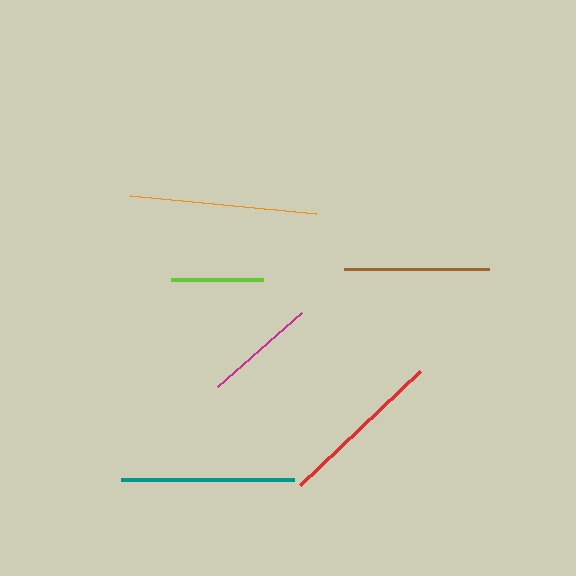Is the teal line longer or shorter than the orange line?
The orange line is longer than the teal line.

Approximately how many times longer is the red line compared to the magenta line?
The red line is approximately 1.5 times the length of the magenta line.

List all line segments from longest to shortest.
From longest to shortest: orange, teal, red, brown, magenta, lime.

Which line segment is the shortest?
The lime line is the shortest at approximately 92 pixels.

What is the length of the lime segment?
The lime segment is approximately 92 pixels long.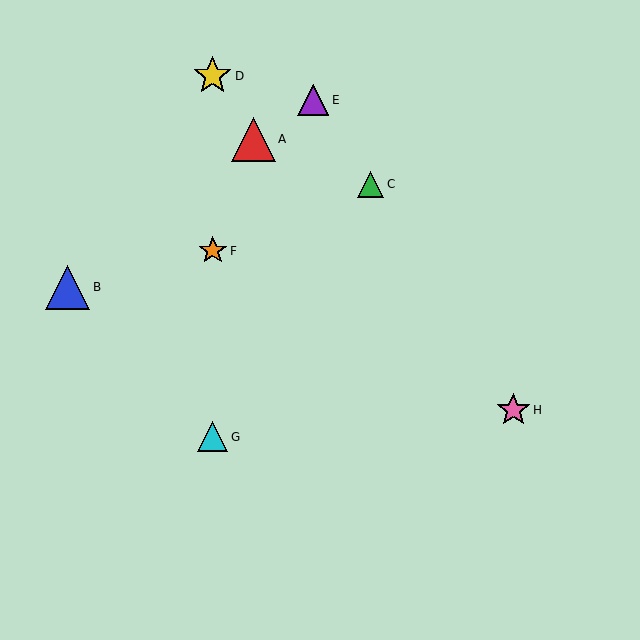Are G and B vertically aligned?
No, G is at x≈213 and B is at x≈68.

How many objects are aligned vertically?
3 objects (D, F, G) are aligned vertically.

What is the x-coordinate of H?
Object H is at x≈513.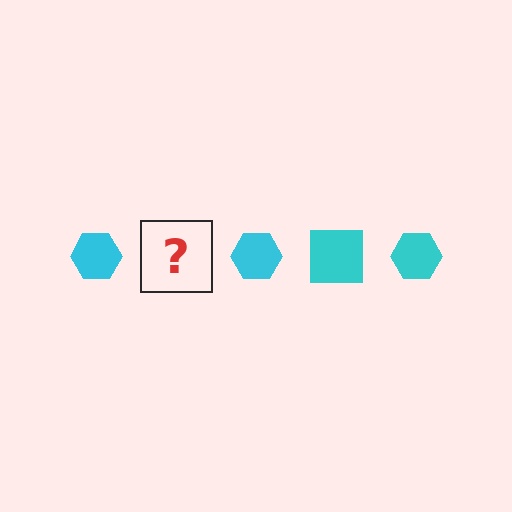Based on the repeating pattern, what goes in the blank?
The blank should be a cyan square.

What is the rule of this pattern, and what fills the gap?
The rule is that the pattern cycles through hexagon, square shapes in cyan. The gap should be filled with a cyan square.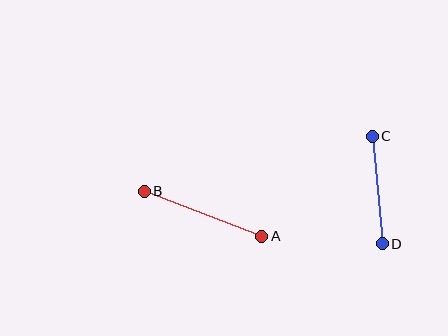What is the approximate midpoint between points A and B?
The midpoint is at approximately (203, 214) pixels.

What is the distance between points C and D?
The distance is approximately 108 pixels.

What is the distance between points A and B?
The distance is approximately 126 pixels.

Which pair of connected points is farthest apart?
Points A and B are farthest apart.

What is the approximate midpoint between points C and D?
The midpoint is at approximately (377, 190) pixels.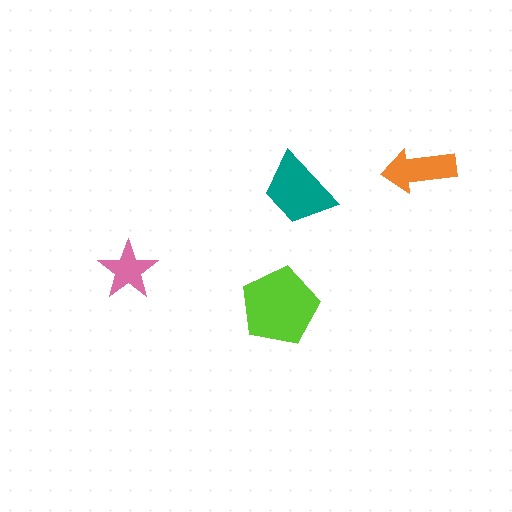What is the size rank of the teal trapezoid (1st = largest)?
2nd.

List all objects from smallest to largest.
The pink star, the orange arrow, the teal trapezoid, the lime pentagon.